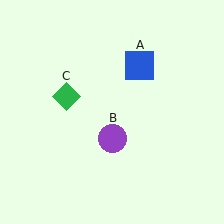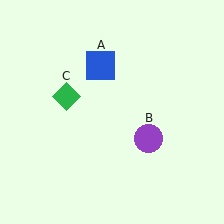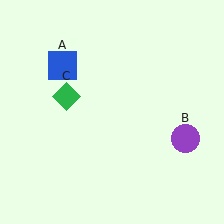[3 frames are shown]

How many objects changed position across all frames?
2 objects changed position: blue square (object A), purple circle (object B).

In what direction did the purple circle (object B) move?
The purple circle (object B) moved right.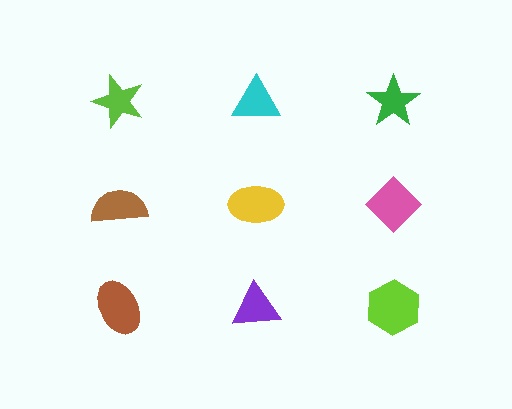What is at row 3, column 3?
A lime hexagon.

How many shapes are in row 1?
3 shapes.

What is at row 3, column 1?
A brown ellipse.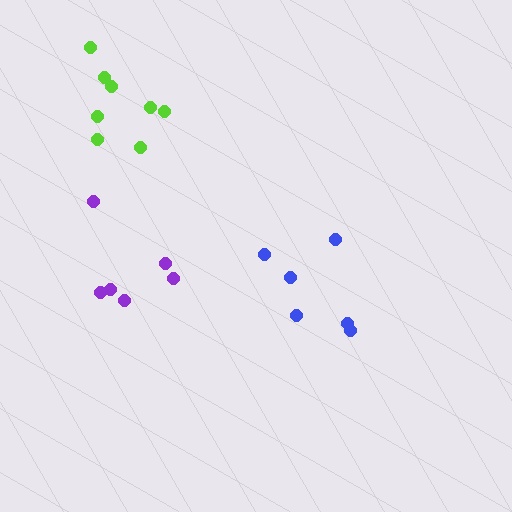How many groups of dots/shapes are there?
There are 3 groups.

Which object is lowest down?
The purple cluster is bottommost.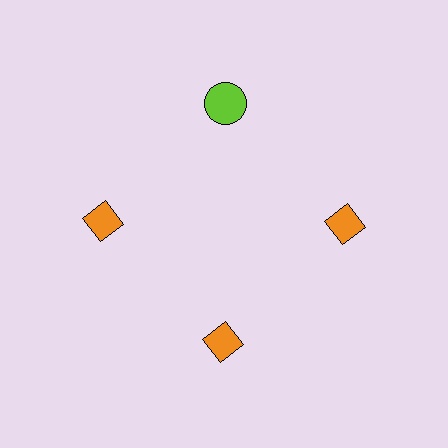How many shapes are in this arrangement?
There are 4 shapes arranged in a ring pattern.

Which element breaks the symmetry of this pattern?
The lime circle at roughly the 12 o'clock position breaks the symmetry. All other shapes are orange diamonds.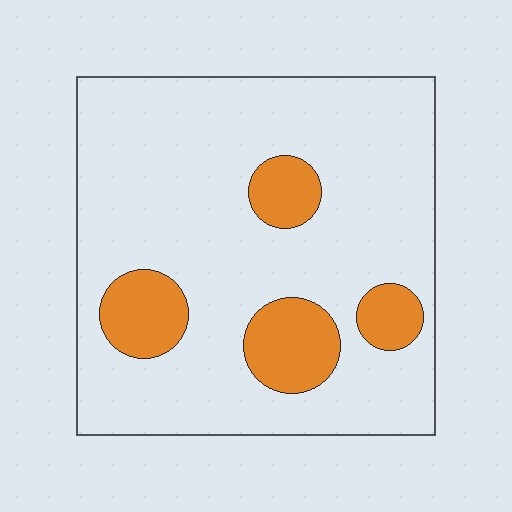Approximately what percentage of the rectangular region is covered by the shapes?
Approximately 15%.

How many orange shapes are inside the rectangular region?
4.